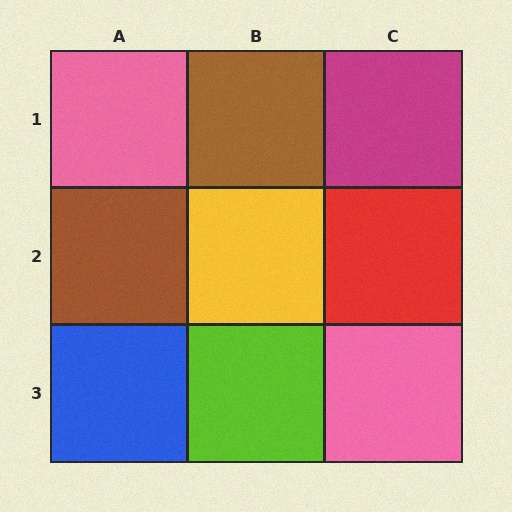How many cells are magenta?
1 cell is magenta.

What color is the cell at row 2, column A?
Brown.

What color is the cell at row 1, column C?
Magenta.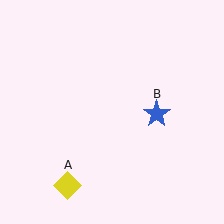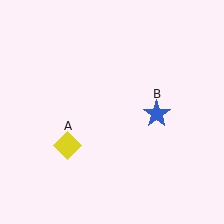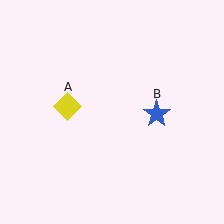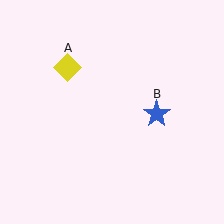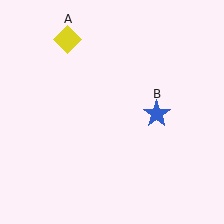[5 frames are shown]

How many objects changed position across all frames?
1 object changed position: yellow diamond (object A).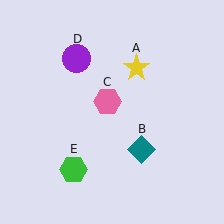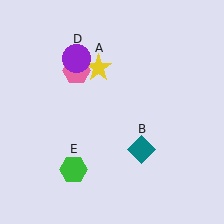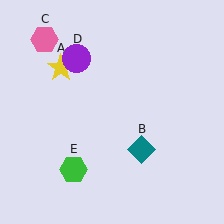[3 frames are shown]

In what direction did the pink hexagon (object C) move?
The pink hexagon (object C) moved up and to the left.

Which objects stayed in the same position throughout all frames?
Teal diamond (object B) and purple circle (object D) and green hexagon (object E) remained stationary.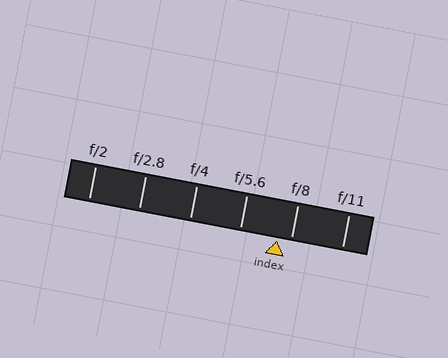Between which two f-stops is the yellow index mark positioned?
The index mark is between f/5.6 and f/8.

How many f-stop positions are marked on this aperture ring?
There are 6 f-stop positions marked.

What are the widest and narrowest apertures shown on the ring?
The widest aperture shown is f/2 and the narrowest is f/11.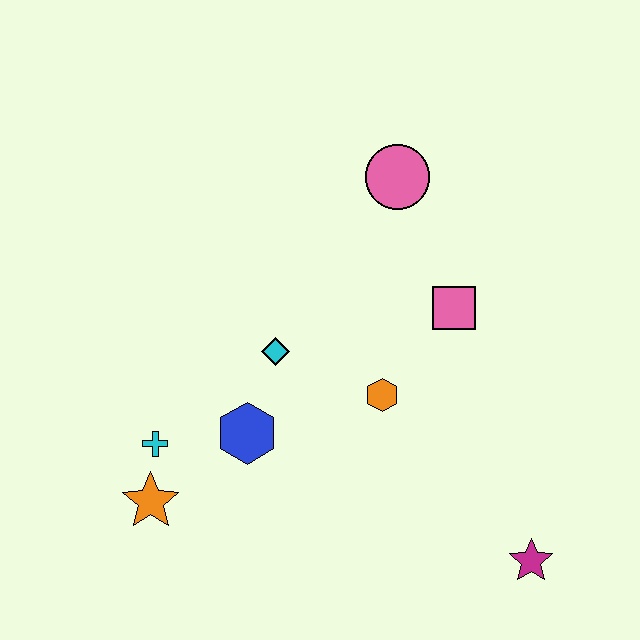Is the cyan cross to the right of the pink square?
No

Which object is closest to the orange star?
The cyan cross is closest to the orange star.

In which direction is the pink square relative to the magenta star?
The pink square is above the magenta star.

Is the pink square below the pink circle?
Yes